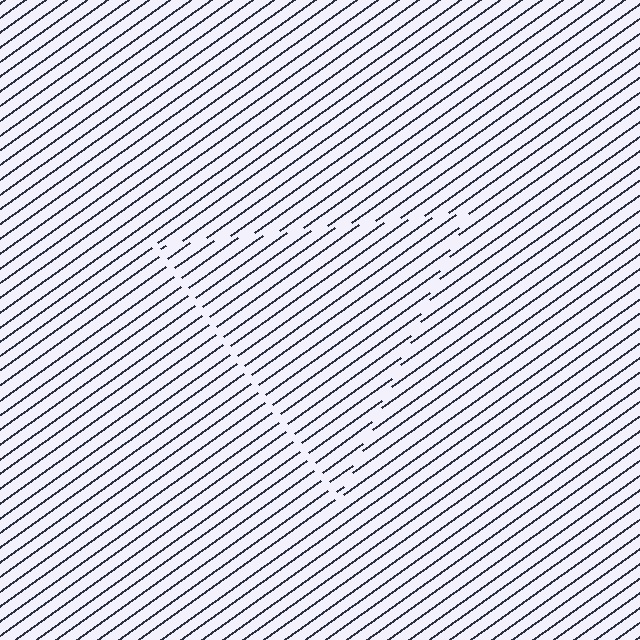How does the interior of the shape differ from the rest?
The interior of the shape contains the same grating, shifted by half a period — the contour is defined by the phase discontinuity where line-ends from the inner and outer gratings abut.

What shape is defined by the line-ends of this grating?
An illusory triangle. The interior of the shape contains the same grating, shifted by half a period — the contour is defined by the phase discontinuity where line-ends from the inner and outer gratings abut.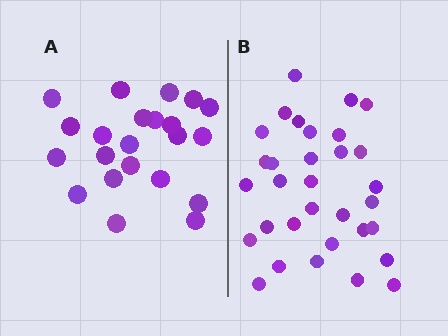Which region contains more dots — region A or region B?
Region B (the right region) has more dots.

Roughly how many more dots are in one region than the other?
Region B has roughly 10 or so more dots than region A.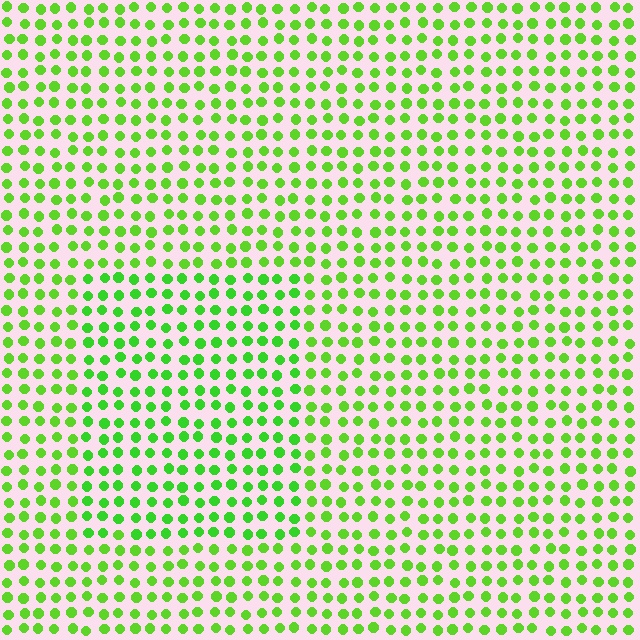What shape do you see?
I see a rectangle.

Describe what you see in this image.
The image is filled with small lime elements in a uniform arrangement. A rectangle-shaped region is visible where the elements are tinted to a slightly different hue, forming a subtle color boundary.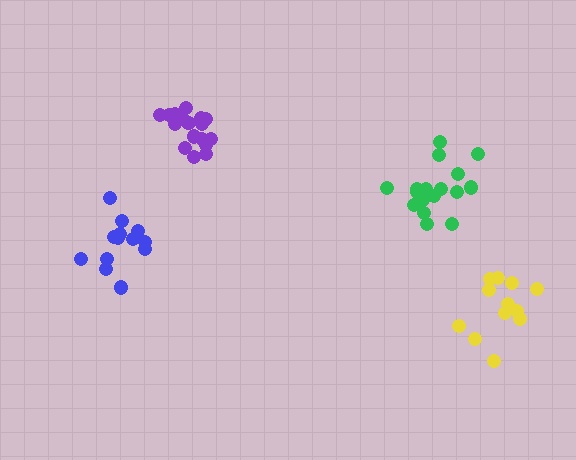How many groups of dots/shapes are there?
There are 4 groups.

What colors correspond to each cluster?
The clusters are colored: blue, purple, green, yellow.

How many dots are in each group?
Group 1: 13 dots, Group 2: 18 dots, Group 3: 17 dots, Group 4: 12 dots (60 total).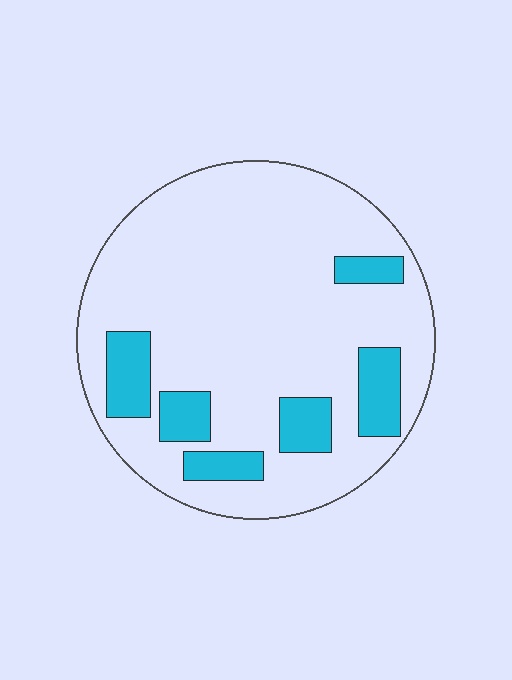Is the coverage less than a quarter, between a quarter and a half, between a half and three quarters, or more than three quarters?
Less than a quarter.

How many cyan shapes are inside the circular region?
6.